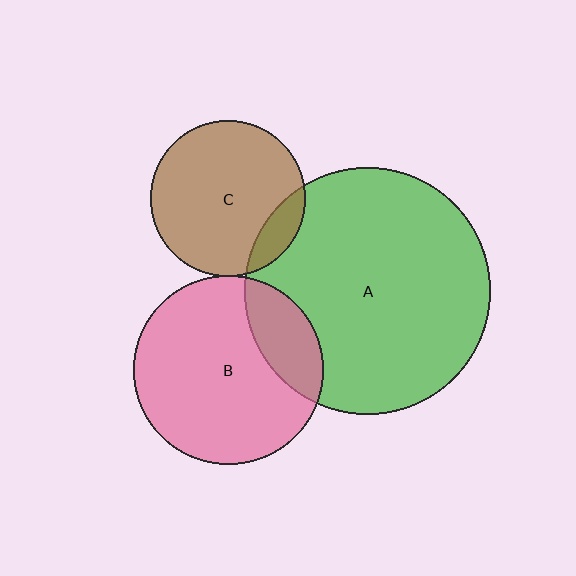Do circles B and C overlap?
Yes.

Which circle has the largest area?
Circle A (green).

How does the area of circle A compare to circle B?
Approximately 1.7 times.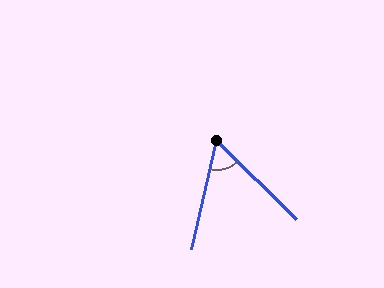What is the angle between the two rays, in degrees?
Approximately 58 degrees.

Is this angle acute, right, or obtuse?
It is acute.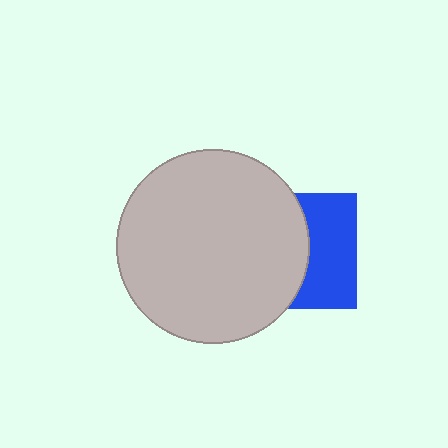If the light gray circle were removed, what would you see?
You would see the complete blue square.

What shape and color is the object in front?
The object in front is a light gray circle.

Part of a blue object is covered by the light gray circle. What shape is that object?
It is a square.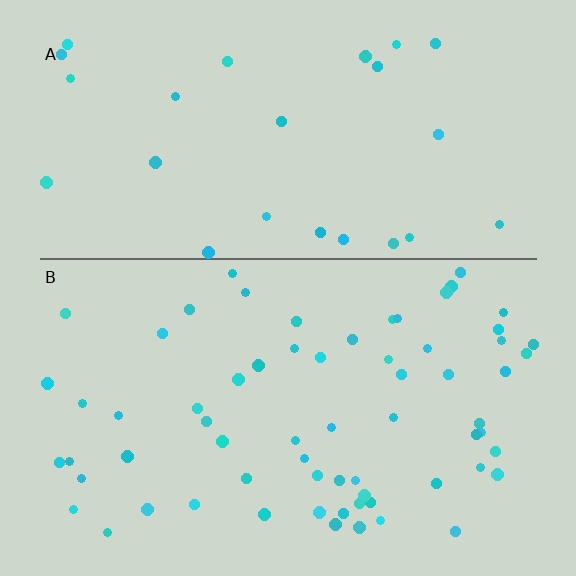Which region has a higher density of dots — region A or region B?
B (the bottom).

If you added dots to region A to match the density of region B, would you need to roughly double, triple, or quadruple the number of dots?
Approximately triple.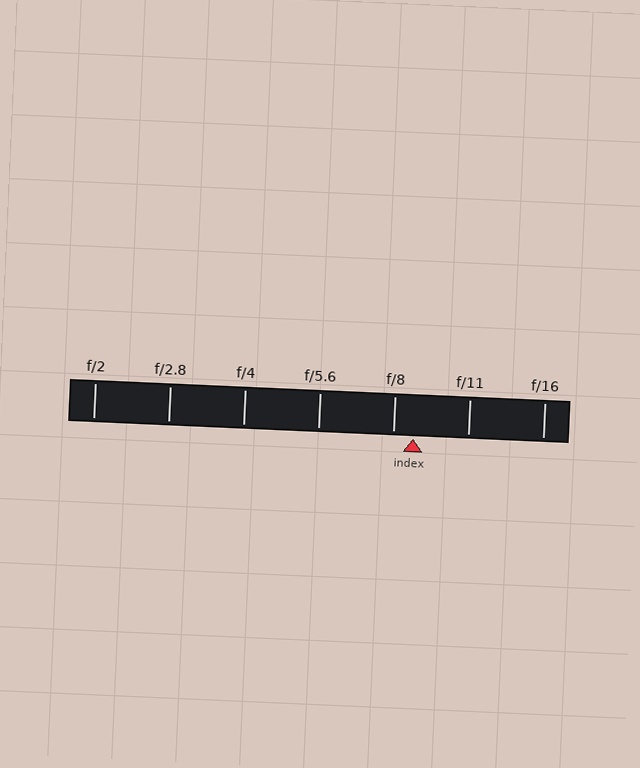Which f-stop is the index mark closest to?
The index mark is closest to f/8.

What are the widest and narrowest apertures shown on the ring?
The widest aperture shown is f/2 and the narrowest is f/16.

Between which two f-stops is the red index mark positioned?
The index mark is between f/8 and f/11.